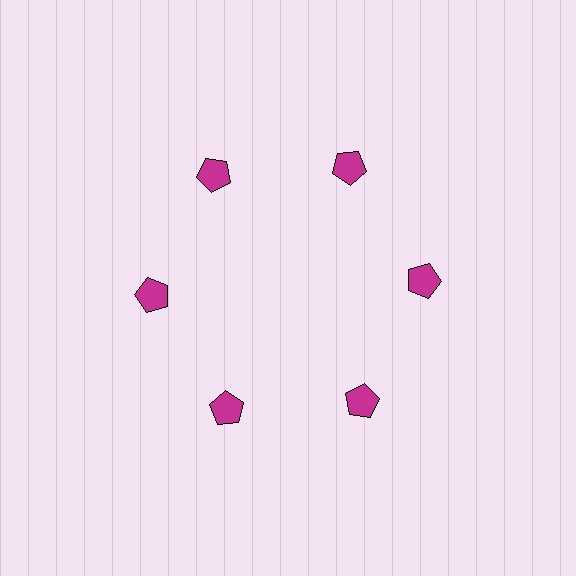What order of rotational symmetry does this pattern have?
This pattern has 6-fold rotational symmetry.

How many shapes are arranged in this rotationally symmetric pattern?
There are 6 shapes, arranged in 6 groups of 1.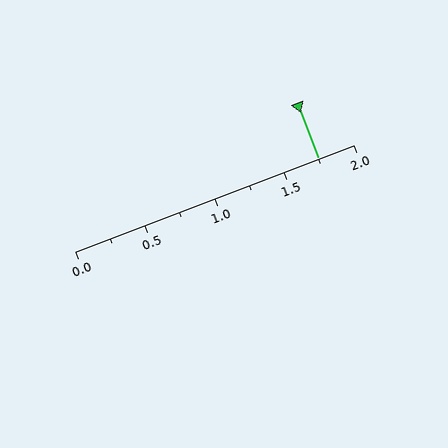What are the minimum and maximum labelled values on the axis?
The axis runs from 0.0 to 2.0.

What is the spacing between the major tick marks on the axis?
The major ticks are spaced 0.5 apart.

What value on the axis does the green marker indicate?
The marker indicates approximately 1.75.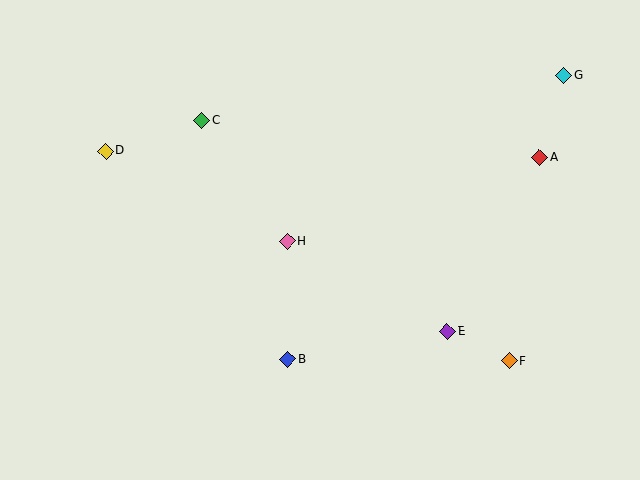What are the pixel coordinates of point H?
Point H is at (287, 241).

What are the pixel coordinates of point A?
Point A is at (539, 157).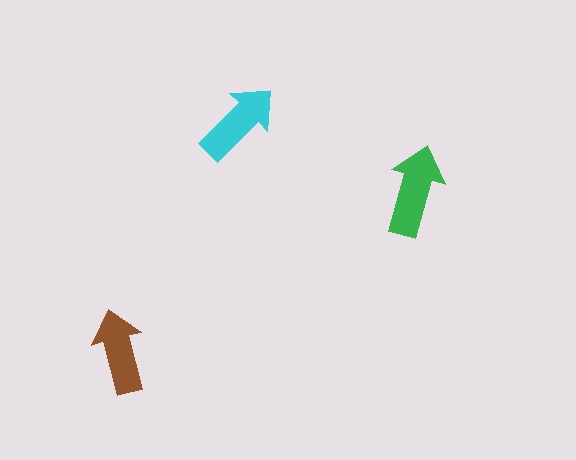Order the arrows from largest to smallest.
the green one, the cyan one, the brown one.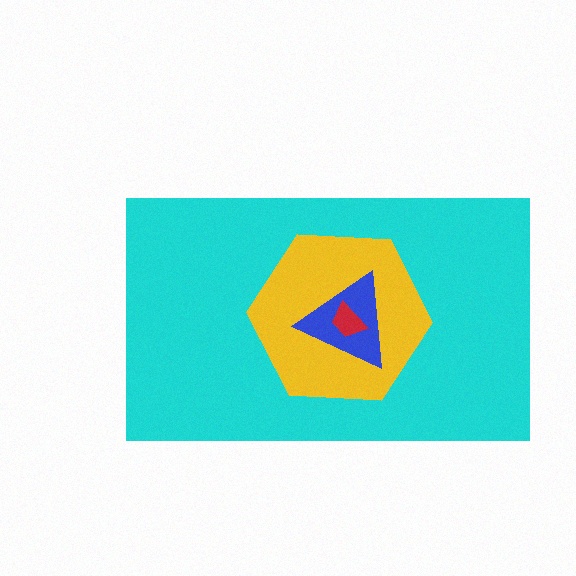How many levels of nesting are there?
4.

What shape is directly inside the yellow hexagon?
The blue triangle.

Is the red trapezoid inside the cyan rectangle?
Yes.